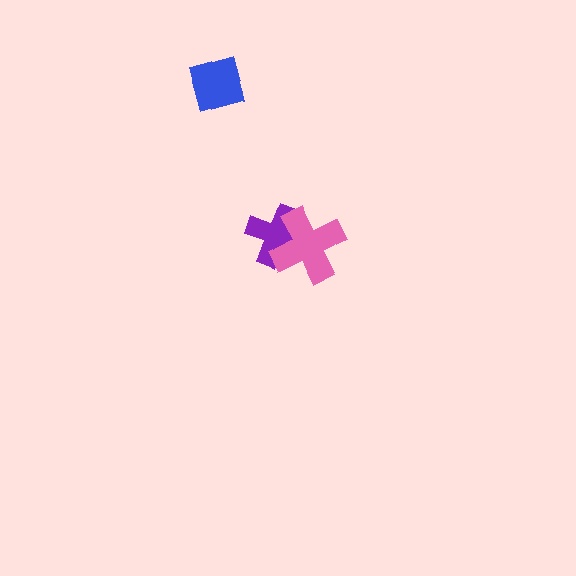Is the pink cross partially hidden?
No, no other shape covers it.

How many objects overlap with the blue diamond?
0 objects overlap with the blue diamond.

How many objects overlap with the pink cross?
1 object overlaps with the pink cross.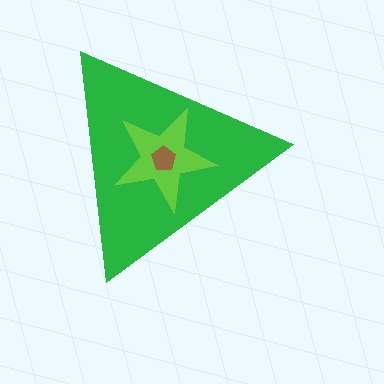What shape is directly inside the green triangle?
The lime star.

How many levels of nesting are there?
3.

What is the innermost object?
The brown pentagon.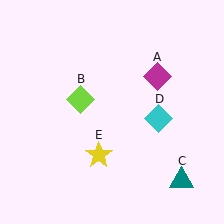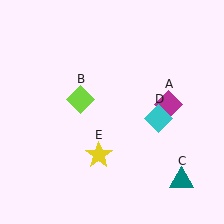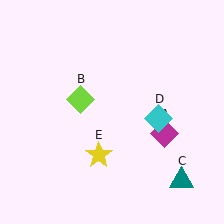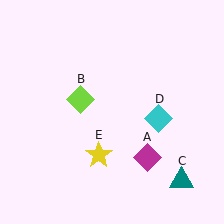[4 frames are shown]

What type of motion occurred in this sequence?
The magenta diamond (object A) rotated clockwise around the center of the scene.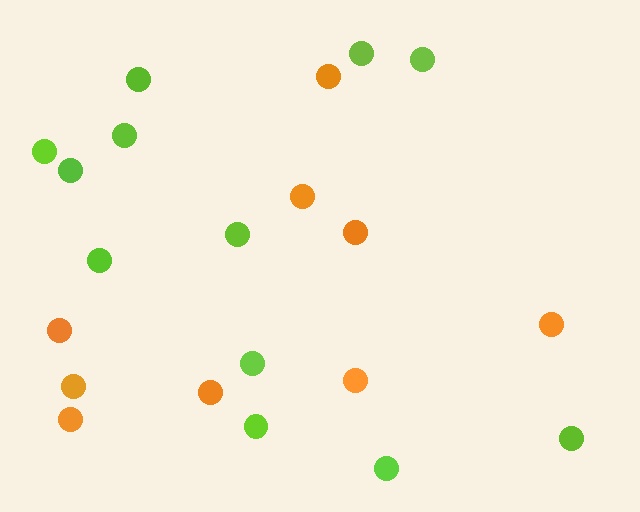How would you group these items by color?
There are 2 groups: one group of lime circles (12) and one group of orange circles (9).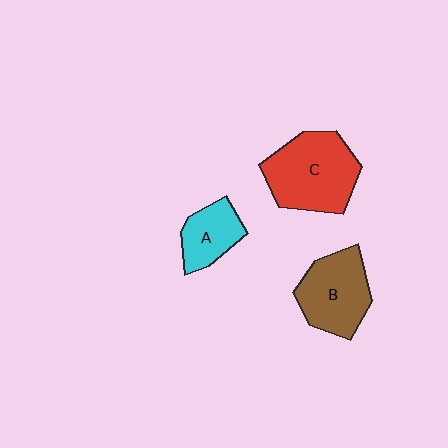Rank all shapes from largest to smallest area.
From largest to smallest: C (red), B (brown), A (cyan).